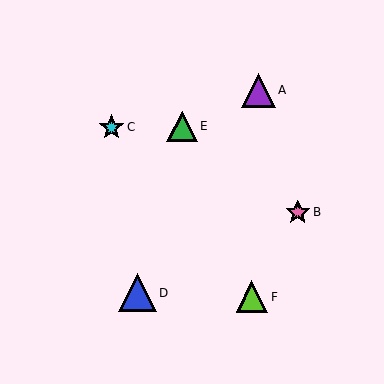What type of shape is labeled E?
Shape E is a green triangle.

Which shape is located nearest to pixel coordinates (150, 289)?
The blue triangle (labeled D) at (138, 293) is nearest to that location.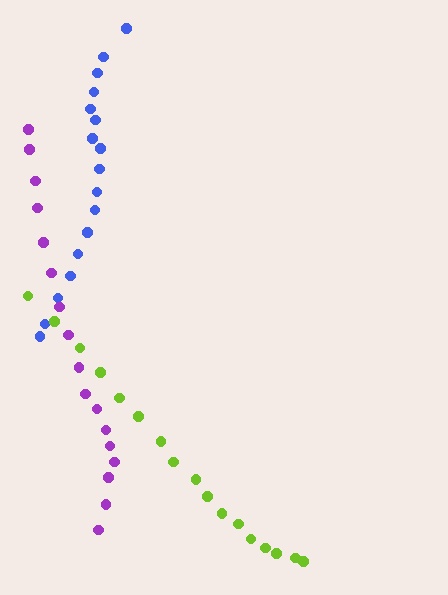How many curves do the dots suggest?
There are 3 distinct paths.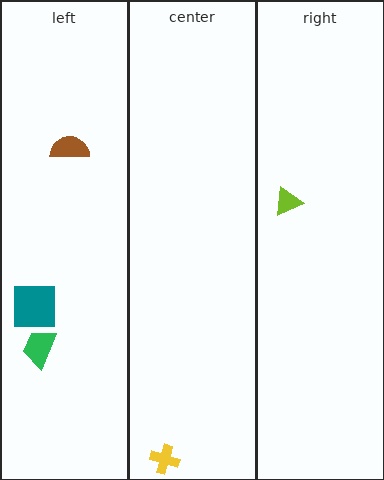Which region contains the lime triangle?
The right region.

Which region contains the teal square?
The left region.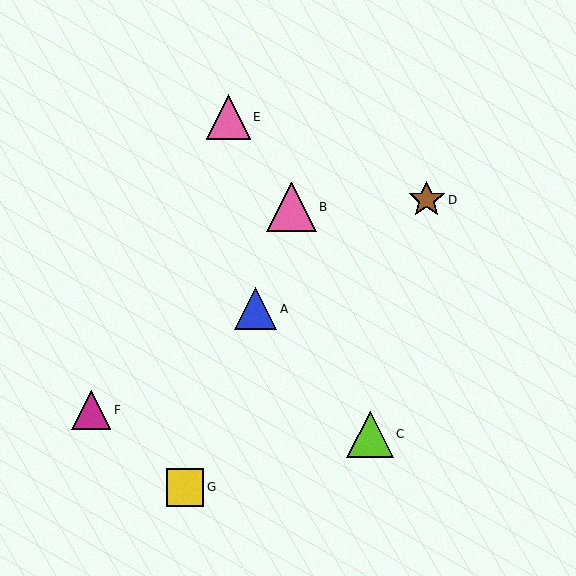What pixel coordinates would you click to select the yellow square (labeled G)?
Click at (185, 487) to select the yellow square G.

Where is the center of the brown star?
The center of the brown star is at (427, 200).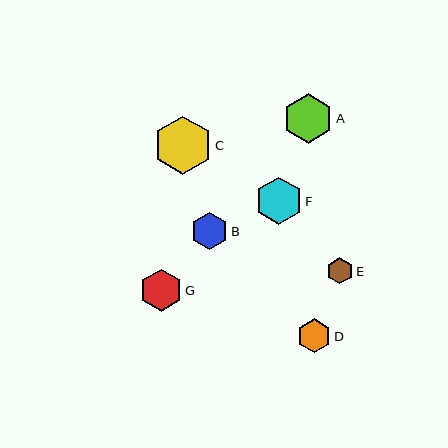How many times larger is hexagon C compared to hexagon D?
Hexagon C is approximately 1.7 times the size of hexagon D.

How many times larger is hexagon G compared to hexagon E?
Hexagon G is approximately 1.6 times the size of hexagon E.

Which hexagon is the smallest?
Hexagon E is the smallest with a size of approximately 26 pixels.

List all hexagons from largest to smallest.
From largest to smallest: C, A, F, G, B, D, E.